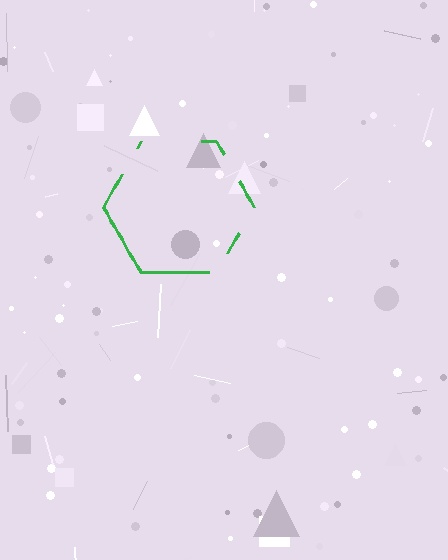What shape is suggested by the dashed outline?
The dashed outline suggests a hexagon.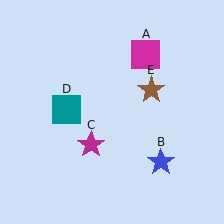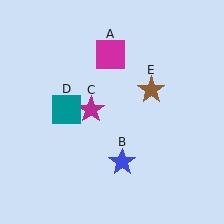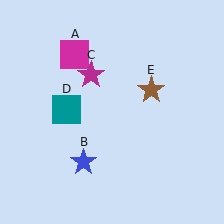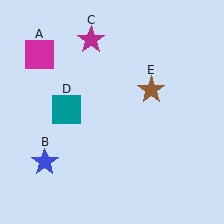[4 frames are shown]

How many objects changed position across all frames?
3 objects changed position: magenta square (object A), blue star (object B), magenta star (object C).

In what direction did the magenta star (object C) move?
The magenta star (object C) moved up.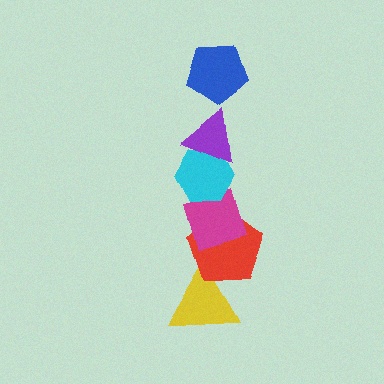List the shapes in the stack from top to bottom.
From top to bottom: the blue pentagon, the purple triangle, the cyan hexagon, the magenta diamond, the red pentagon, the yellow triangle.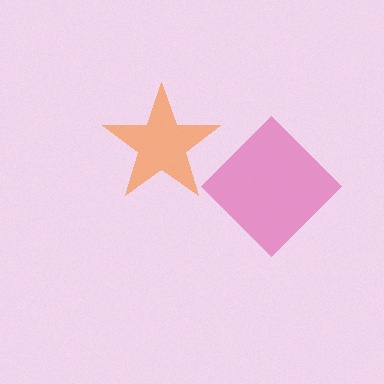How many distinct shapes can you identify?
There are 2 distinct shapes: an orange star, a pink diamond.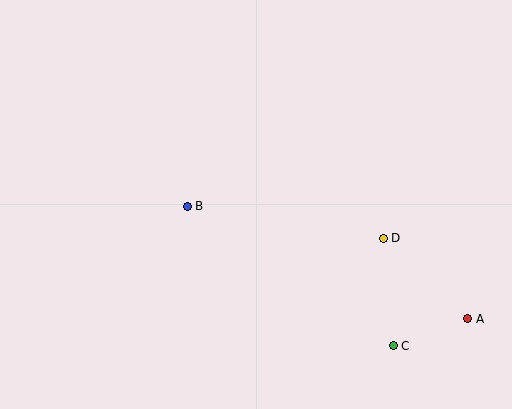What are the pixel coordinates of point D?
Point D is at (383, 238).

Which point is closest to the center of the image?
Point B at (187, 206) is closest to the center.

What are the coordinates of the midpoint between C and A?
The midpoint between C and A is at (430, 332).